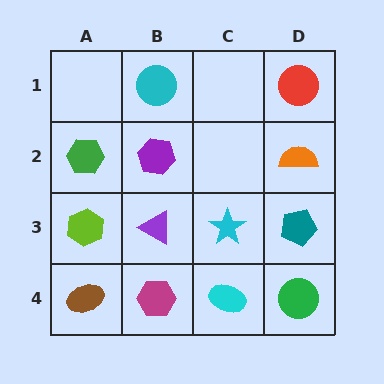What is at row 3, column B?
A purple triangle.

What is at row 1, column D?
A red circle.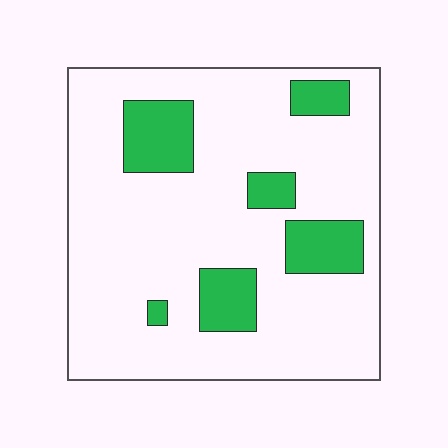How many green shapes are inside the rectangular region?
6.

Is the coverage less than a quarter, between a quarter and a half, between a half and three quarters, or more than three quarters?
Less than a quarter.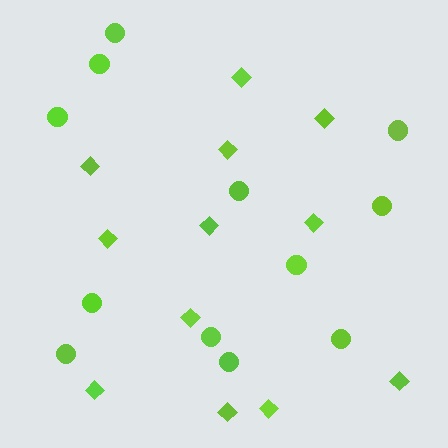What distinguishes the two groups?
There are 2 groups: one group of circles (12) and one group of diamonds (12).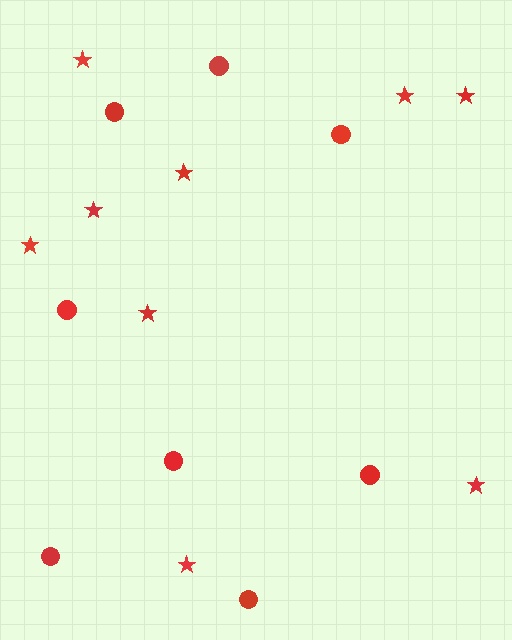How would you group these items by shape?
There are 2 groups: one group of circles (8) and one group of stars (9).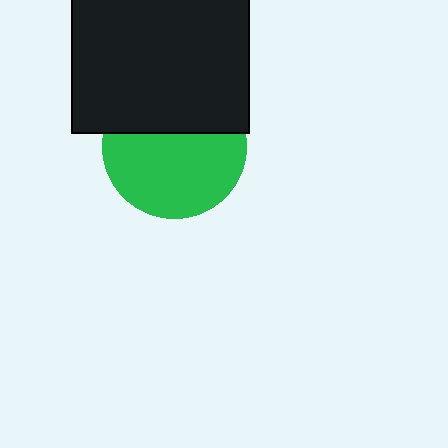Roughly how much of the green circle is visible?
About half of it is visible (roughly 61%).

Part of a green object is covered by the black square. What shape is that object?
It is a circle.